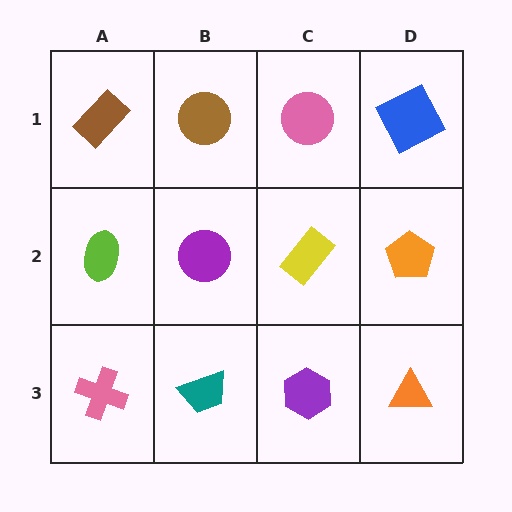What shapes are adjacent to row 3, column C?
A yellow rectangle (row 2, column C), a teal trapezoid (row 3, column B), an orange triangle (row 3, column D).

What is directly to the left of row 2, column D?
A yellow rectangle.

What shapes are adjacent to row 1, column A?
A lime ellipse (row 2, column A), a brown circle (row 1, column B).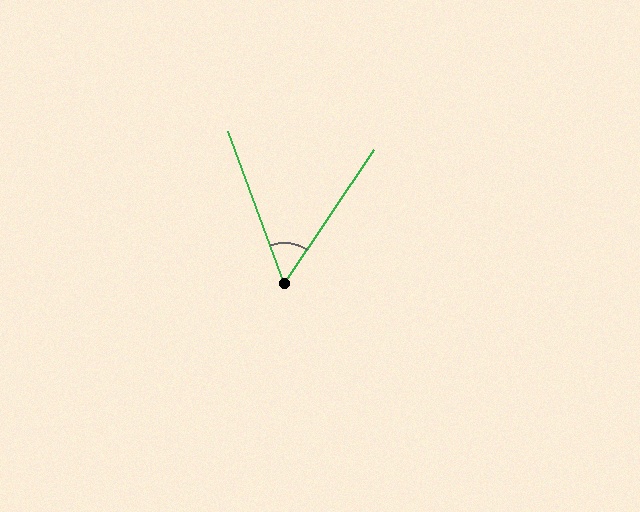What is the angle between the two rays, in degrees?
Approximately 54 degrees.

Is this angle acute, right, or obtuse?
It is acute.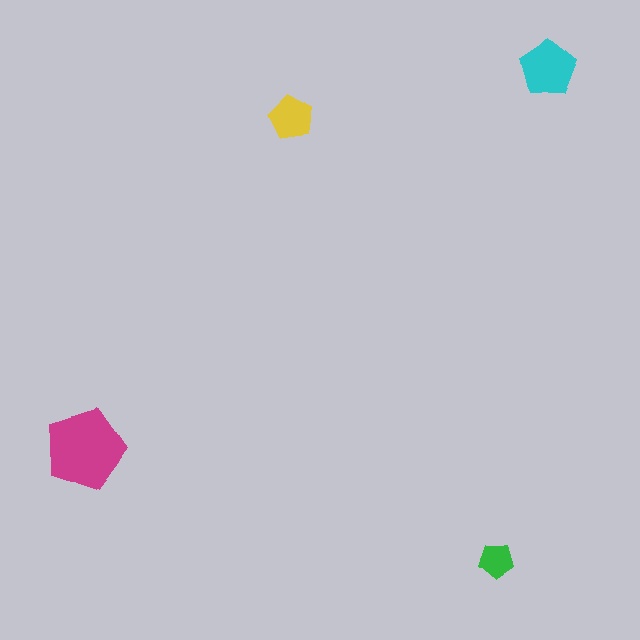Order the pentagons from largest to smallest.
the magenta one, the cyan one, the yellow one, the green one.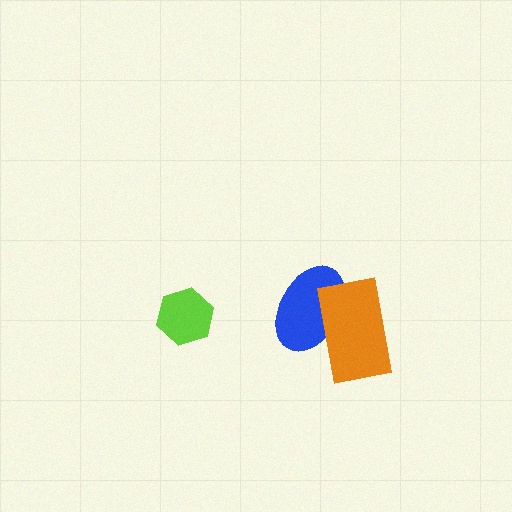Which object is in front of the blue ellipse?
The orange rectangle is in front of the blue ellipse.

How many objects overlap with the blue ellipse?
1 object overlaps with the blue ellipse.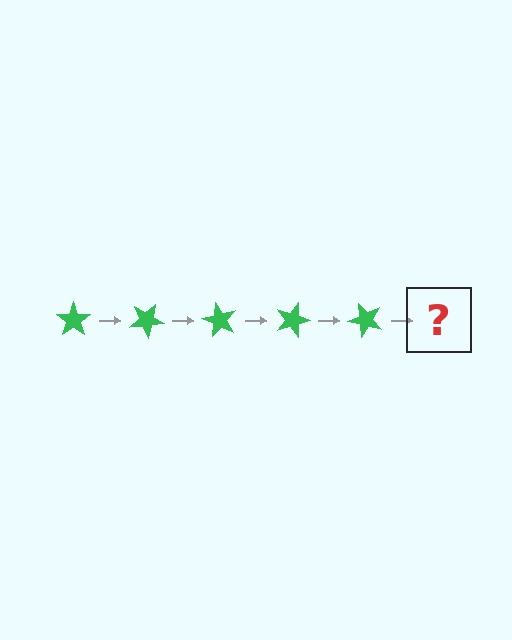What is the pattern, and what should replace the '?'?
The pattern is that the star rotates 30 degrees each step. The '?' should be a green star rotated 150 degrees.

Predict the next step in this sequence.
The next step is a green star rotated 150 degrees.